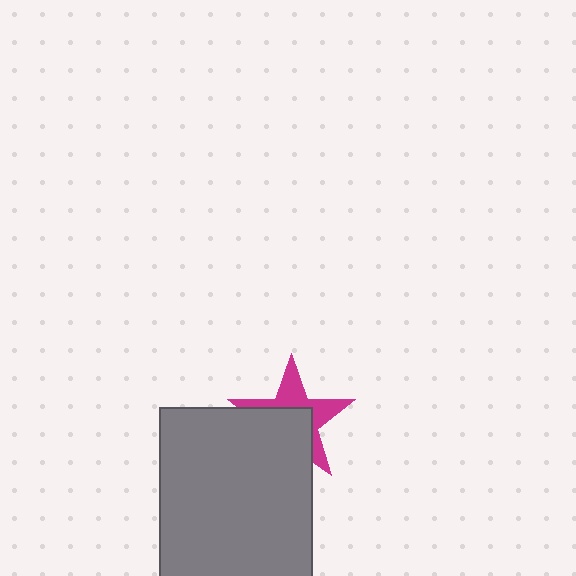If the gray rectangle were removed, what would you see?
You would see the complete magenta star.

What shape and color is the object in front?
The object in front is a gray rectangle.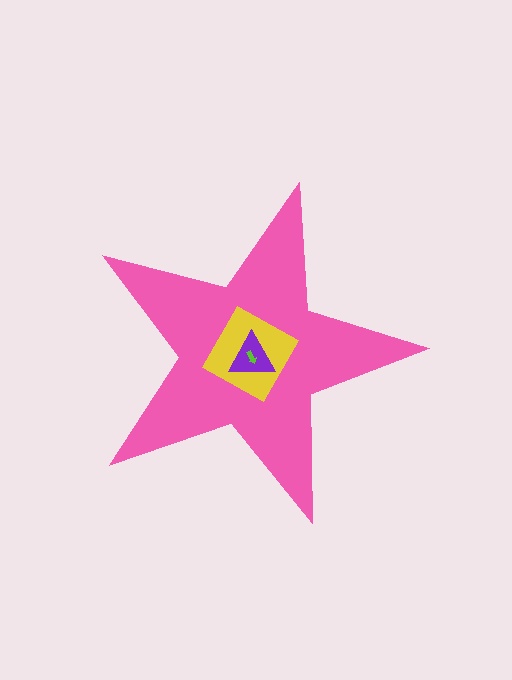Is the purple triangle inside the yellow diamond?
Yes.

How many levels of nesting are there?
4.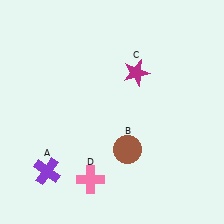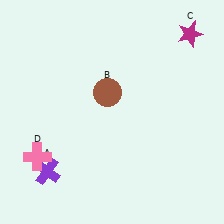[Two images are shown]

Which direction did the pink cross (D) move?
The pink cross (D) moved left.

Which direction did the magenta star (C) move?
The magenta star (C) moved right.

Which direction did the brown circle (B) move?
The brown circle (B) moved up.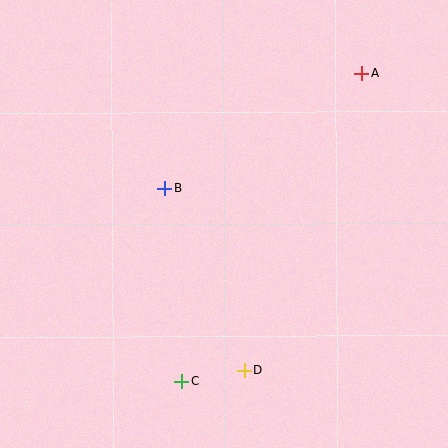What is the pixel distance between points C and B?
The distance between C and B is 194 pixels.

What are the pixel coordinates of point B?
Point B is at (165, 188).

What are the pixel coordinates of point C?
Point C is at (181, 382).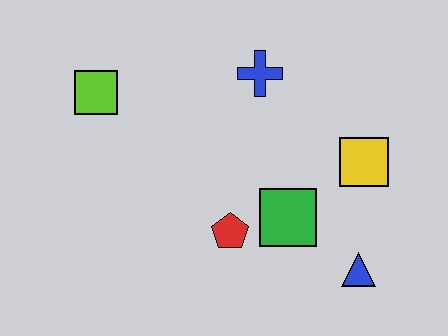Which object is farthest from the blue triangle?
The lime square is farthest from the blue triangle.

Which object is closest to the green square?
The red pentagon is closest to the green square.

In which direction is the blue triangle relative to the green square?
The blue triangle is to the right of the green square.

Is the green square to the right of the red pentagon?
Yes